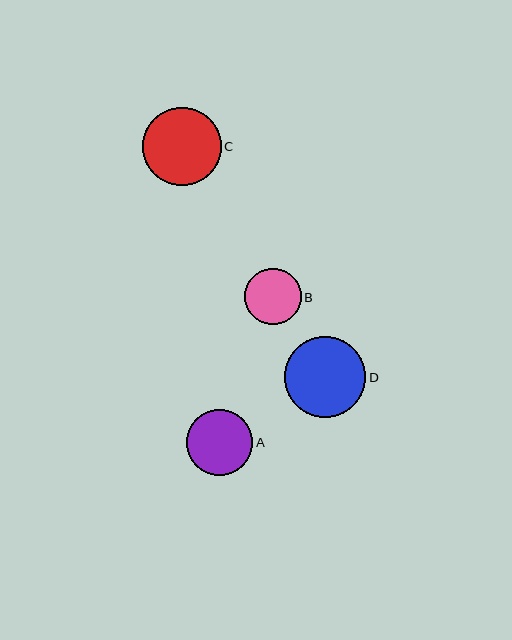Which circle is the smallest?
Circle B is the smallest with a size of approximately 57 pixels.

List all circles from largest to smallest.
From largest to smallest: D, C, A, B.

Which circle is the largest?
Circle D is the largest with a size of approximately 81 pixels.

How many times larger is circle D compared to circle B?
Circle D is approximately 1.4 times the size of circle B.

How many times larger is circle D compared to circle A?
Circle D is approximately 1.2 times the size of circle A.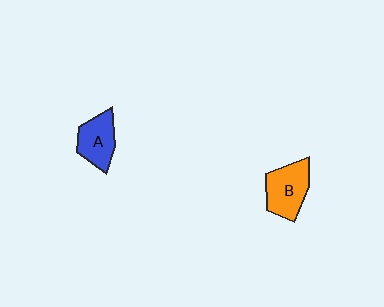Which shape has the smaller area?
Shape A (blue).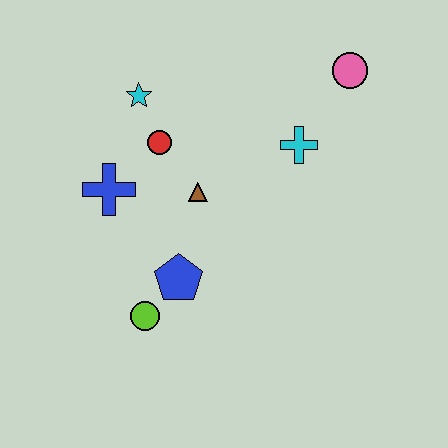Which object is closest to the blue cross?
The red circle is closest to the blue cross.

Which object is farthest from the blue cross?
The pink circle is farthest from the blue cross.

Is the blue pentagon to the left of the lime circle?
No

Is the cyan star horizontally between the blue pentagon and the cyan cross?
No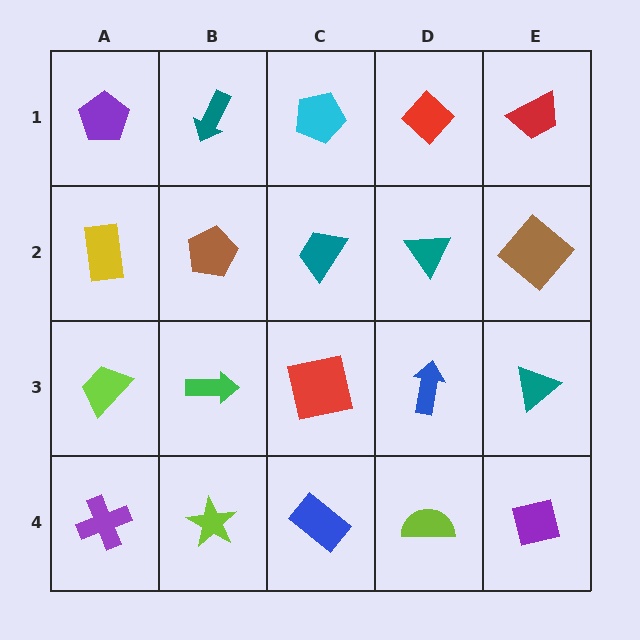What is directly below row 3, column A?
A purple cross.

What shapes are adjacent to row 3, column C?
A teal trapezoid (row 2, column C), a blue rectangle (row 4, column C), a green arrow (row 3, column B), a blue arrow (row 3, column D).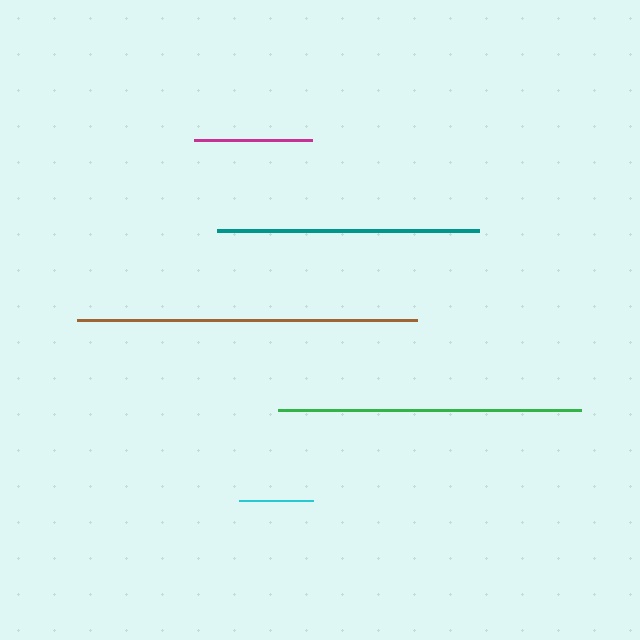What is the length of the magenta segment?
The magenta segment is approximately 118 pixels long.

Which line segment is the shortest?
The cyan line is the shortest at approximately 75 pixels.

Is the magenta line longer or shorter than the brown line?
The brown line is longer than the magenta line.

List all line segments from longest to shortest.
From longest to shortest: brown, green, teal, magenta, cyan.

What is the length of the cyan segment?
The cyan segment is approximately 75 pixels long.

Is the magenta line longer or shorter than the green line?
The green line is longer than the magenta line.